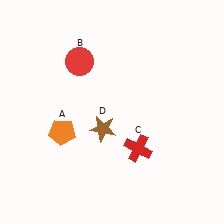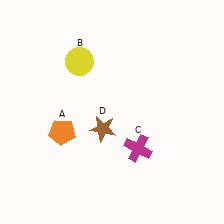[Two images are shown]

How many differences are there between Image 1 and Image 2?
There are 2 differences between the two images.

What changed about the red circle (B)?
In Image 1, B is red. In Image 2, it changed to yellow.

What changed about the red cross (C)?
In Image 1, C is red. In Image 2, it changed to magenta.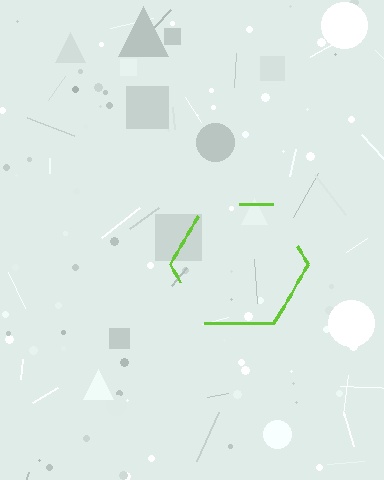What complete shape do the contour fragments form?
The contour fragments form a hexagon.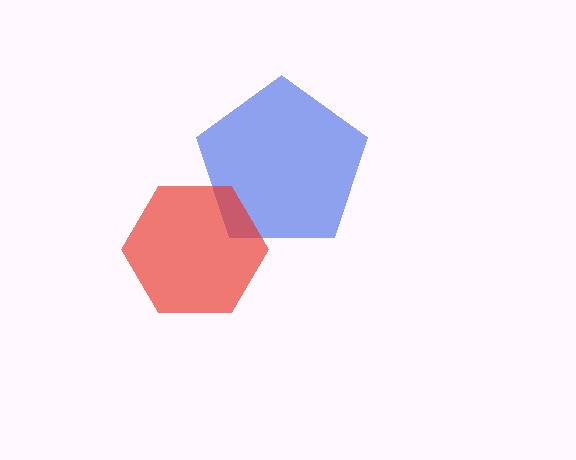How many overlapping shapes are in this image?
There are 2 overlapping shapes in the image.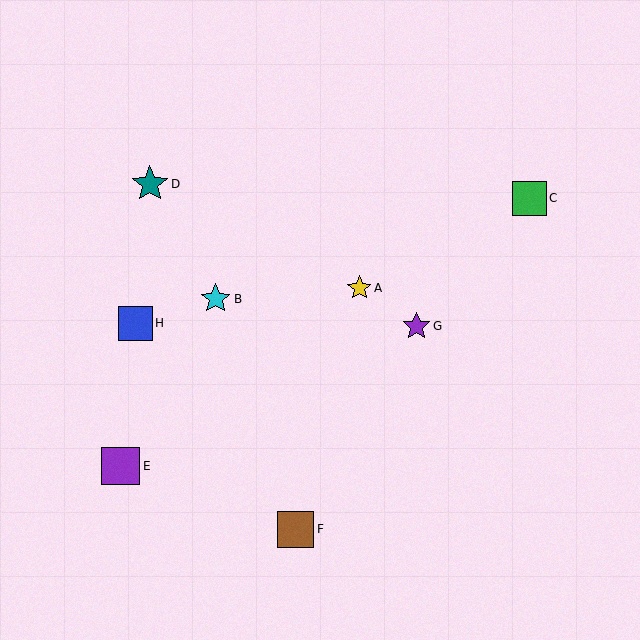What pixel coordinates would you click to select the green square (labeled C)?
Click at (529, 198) to select the green square C.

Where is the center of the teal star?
The center of the teal star is at (150, 184).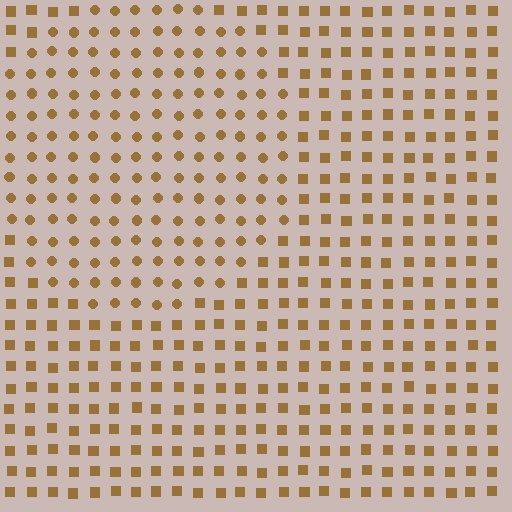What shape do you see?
I see a circle.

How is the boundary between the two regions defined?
The boundary is defined by a change in element shape: circles inside vs. squares outside. All elements share the same color and spacing.